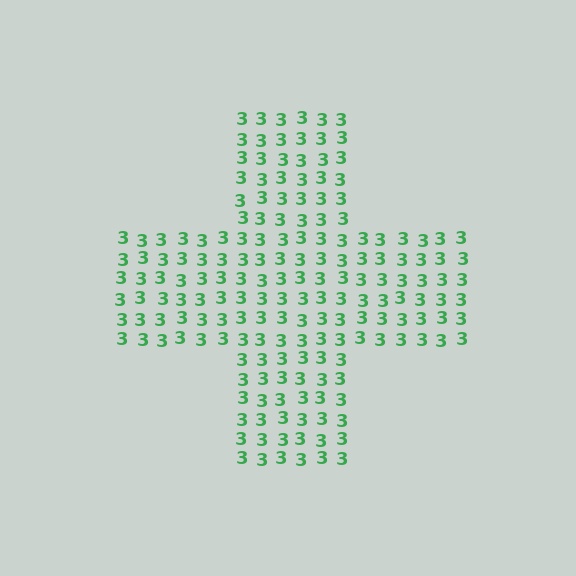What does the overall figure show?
The overall figure shows a cross.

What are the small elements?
The small elements are digit 3's.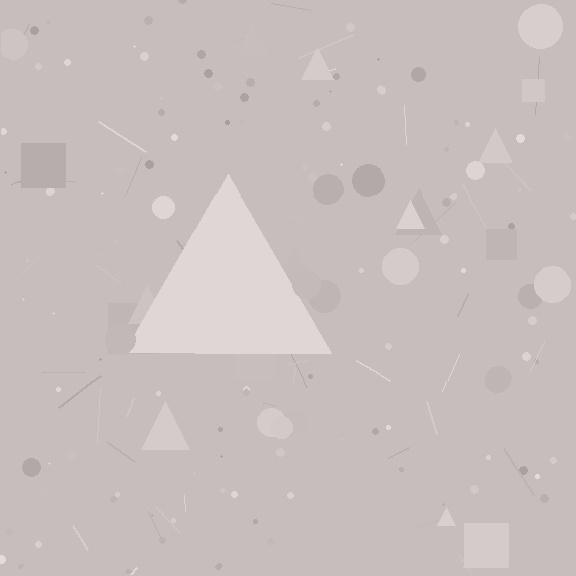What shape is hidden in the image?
A triangle is hidden in the image.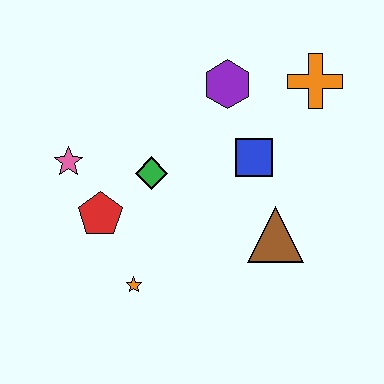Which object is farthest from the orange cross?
The orange star is farthest from the orange cross.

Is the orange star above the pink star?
No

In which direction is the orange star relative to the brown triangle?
The orange star is to the left of the brown triangle.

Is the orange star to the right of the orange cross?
No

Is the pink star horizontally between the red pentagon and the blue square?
No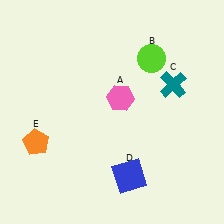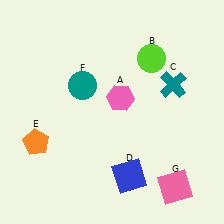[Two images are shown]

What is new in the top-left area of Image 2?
A teal circle (F) was added in the top-left area of Image 2.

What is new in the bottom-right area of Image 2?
A pink square (G) was added in the bottom-right area of Image 2.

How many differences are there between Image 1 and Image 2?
There are 2 differences between the two images.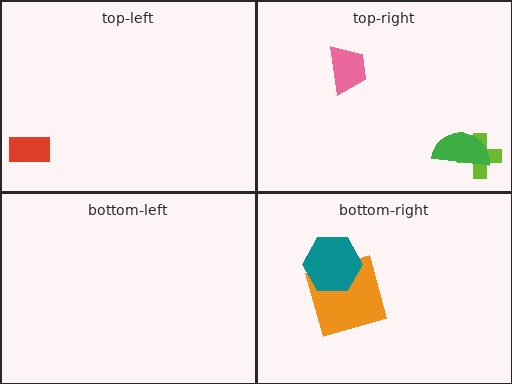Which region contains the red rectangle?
The top-left region.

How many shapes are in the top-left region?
1.